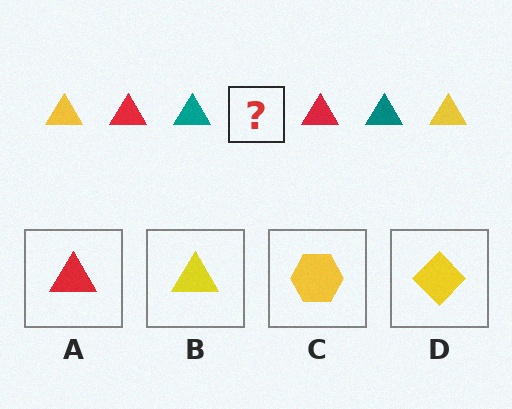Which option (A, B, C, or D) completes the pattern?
B.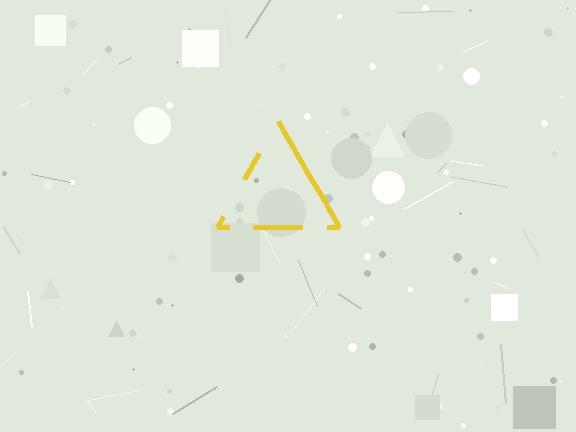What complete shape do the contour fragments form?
The contour fragments form a triangle.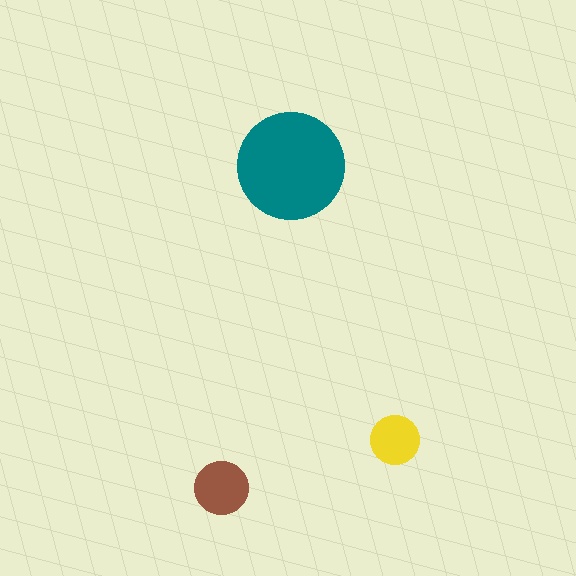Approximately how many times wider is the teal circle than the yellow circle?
About 2 times wider.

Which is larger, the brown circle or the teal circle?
The teal one.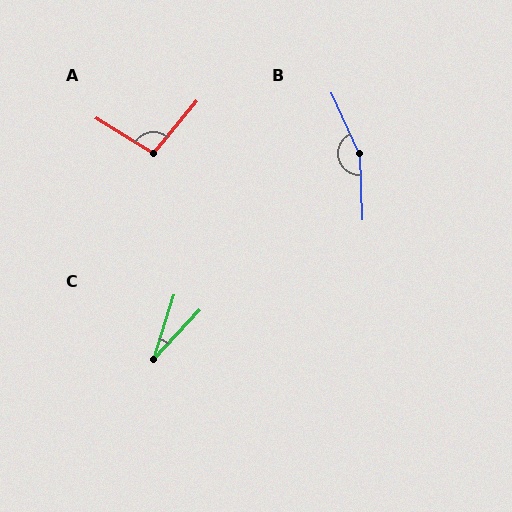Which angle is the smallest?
C, at approximately 26 degrees.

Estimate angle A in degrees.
Approximately 98 degrees.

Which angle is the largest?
B, at approximately 158 degrees.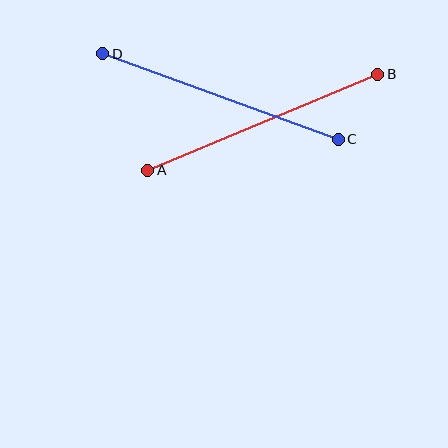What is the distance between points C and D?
The distance is approximately 251 pixels.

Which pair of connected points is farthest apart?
Points C and D are farthest apart.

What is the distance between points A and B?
The distance is approximately 249 pixels.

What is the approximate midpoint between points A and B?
The midpoint is at approximately (263, 122) pixels.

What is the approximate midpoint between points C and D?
The midpoint is at approximately (221, 97) pixels.